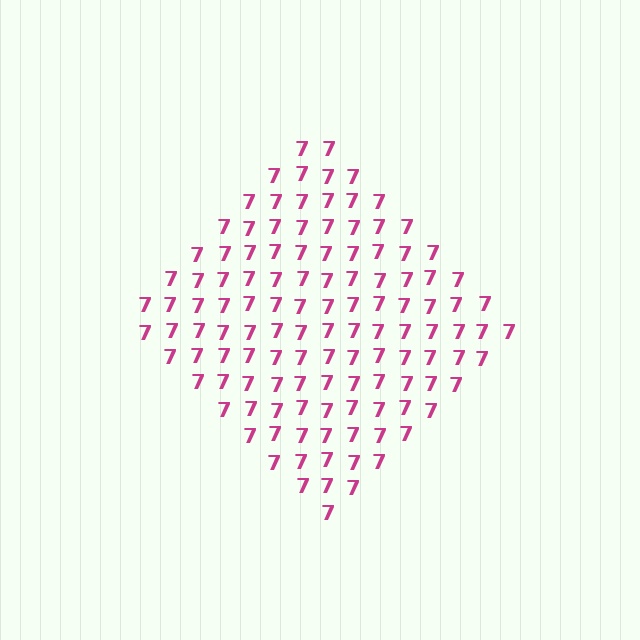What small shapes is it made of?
It is made of small digit 7's.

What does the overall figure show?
The overall figure shows a diamond.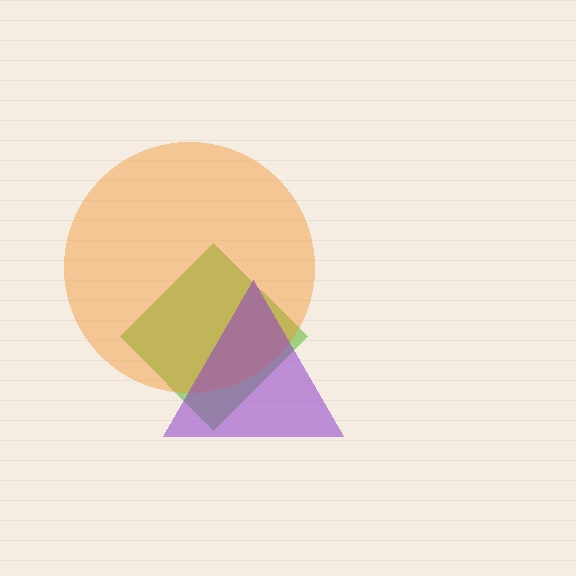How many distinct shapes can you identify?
There are 3 distinct shapes: a lime diamond, an orange circle, a purple triangle.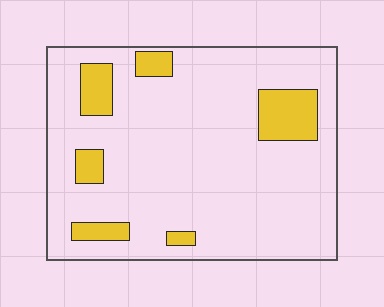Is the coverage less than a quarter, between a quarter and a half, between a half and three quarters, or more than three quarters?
Less than a quarter.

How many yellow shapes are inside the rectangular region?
6.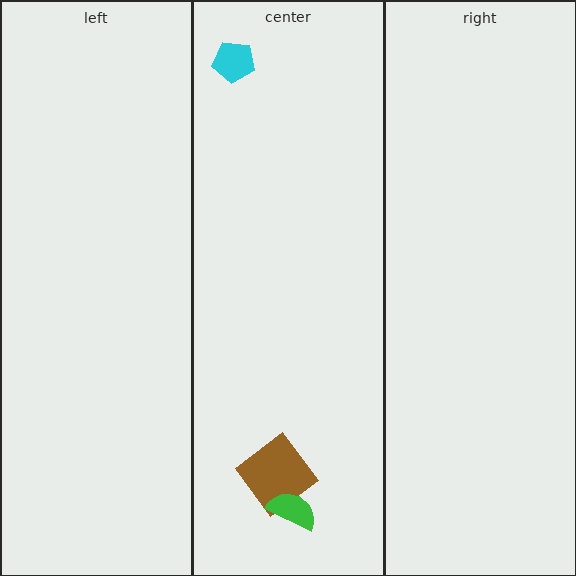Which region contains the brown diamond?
The center region.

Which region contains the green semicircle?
The center region.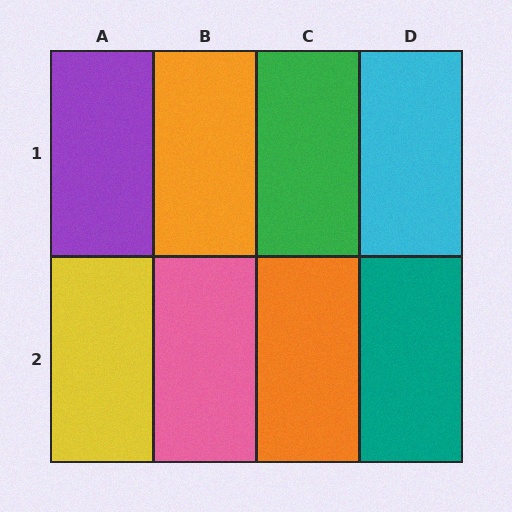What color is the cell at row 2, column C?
Orange.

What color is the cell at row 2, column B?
Pink.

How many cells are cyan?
1 cell is cyan.